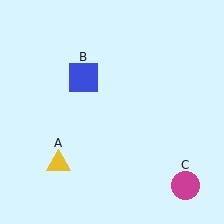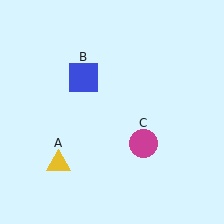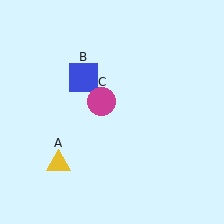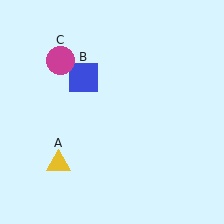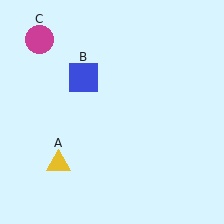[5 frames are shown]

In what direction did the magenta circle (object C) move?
The magenta circle (object C) moved up and to the left.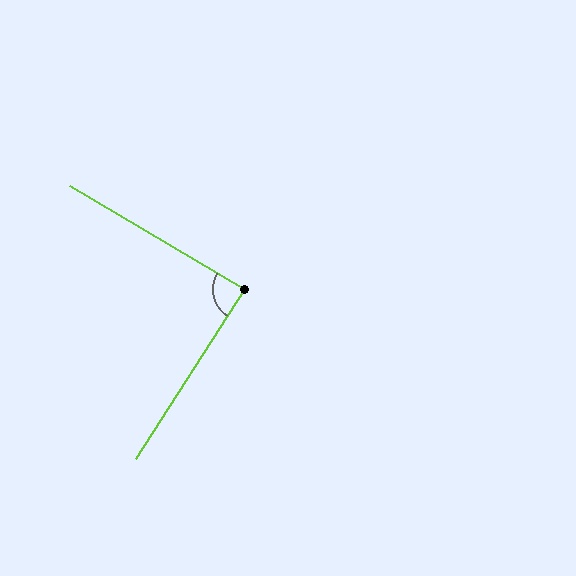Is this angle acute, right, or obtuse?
It is approximately a right angle.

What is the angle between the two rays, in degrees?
Approximately 88 degrees.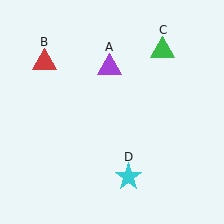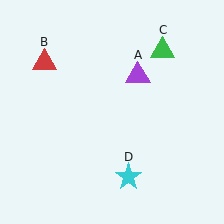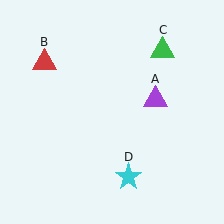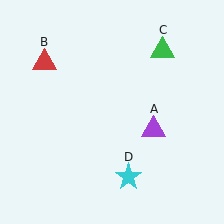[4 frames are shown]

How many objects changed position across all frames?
1 object changed position: purple triangle (object A).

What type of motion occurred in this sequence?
The purple triangle (object A) rotated clockwise around the center of the scene.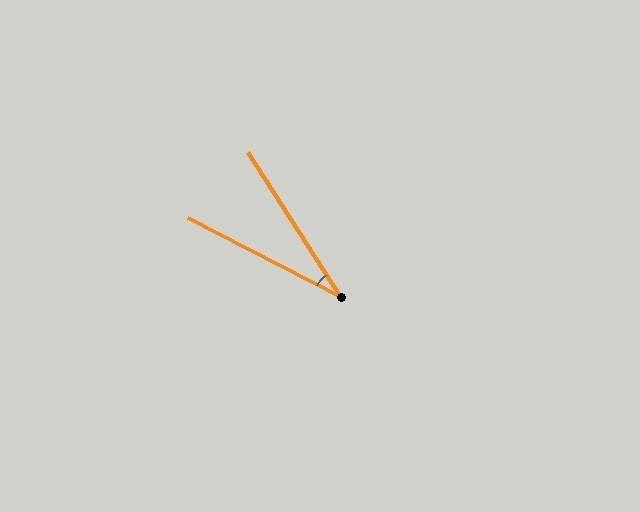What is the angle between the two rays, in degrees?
Approximately 30 degrees.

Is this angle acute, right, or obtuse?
It is acute.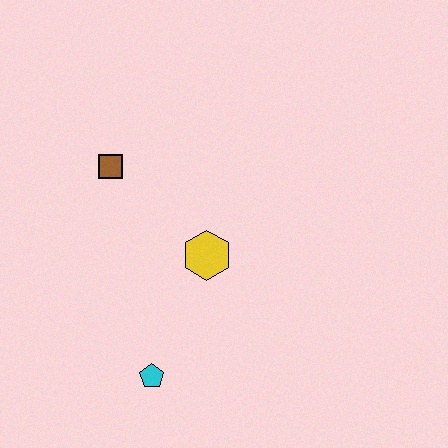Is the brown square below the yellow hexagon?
No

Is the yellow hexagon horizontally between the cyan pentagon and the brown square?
No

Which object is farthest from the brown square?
The cyan pentagon is farthest from the brown square.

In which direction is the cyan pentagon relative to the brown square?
The cyan pentagon is below the brown square.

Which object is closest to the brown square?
The yellow hexagon is closest to the brown square.